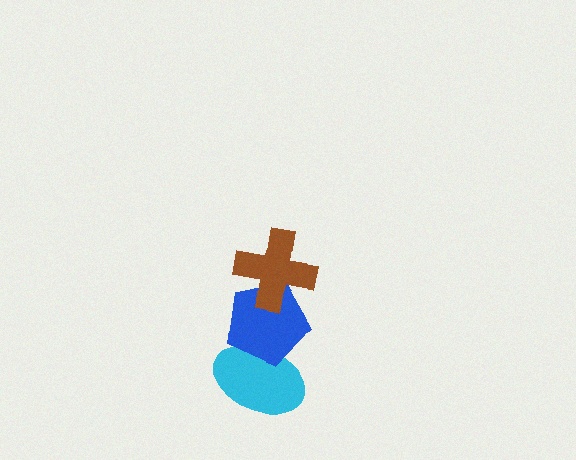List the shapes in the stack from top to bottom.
From top to bottom: the brown cross, the blue pentagon, the cyan ellipse.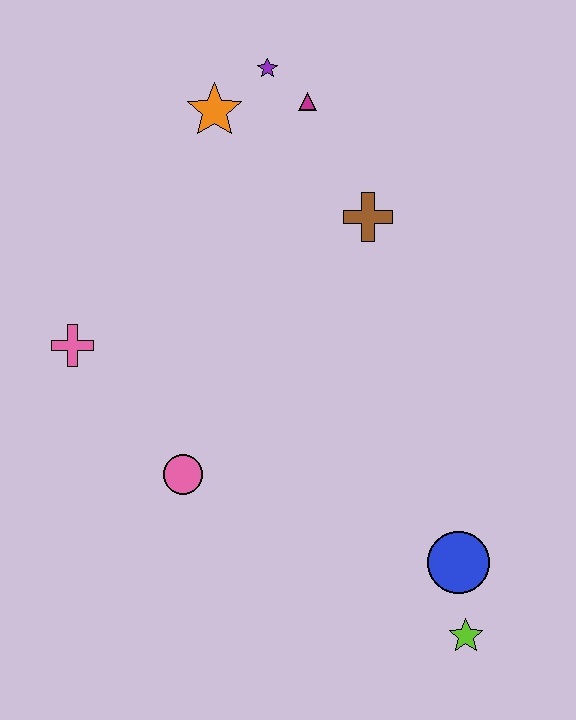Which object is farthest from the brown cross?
The lime star is farthest from the brown cross.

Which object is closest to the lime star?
The blue circle is closest to the lime star.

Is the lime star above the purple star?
No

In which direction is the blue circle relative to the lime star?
The blue circle is above the lime star.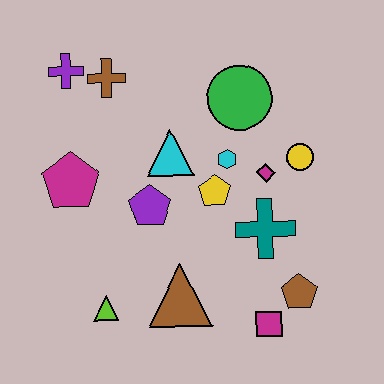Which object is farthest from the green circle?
The lime triangle is farthest from the green circle.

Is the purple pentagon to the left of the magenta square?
Yes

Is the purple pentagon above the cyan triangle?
No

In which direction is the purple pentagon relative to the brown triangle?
The purple pentagon is above the brown triangle.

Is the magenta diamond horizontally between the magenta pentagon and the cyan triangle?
No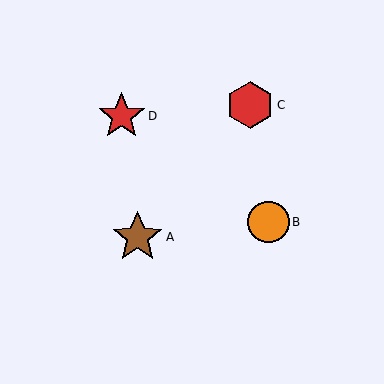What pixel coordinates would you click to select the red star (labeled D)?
Click at (122, 116) to select the red star D.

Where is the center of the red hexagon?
The center of the red hexagon is at (250, 105).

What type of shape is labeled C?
Shape C is a red hexagon.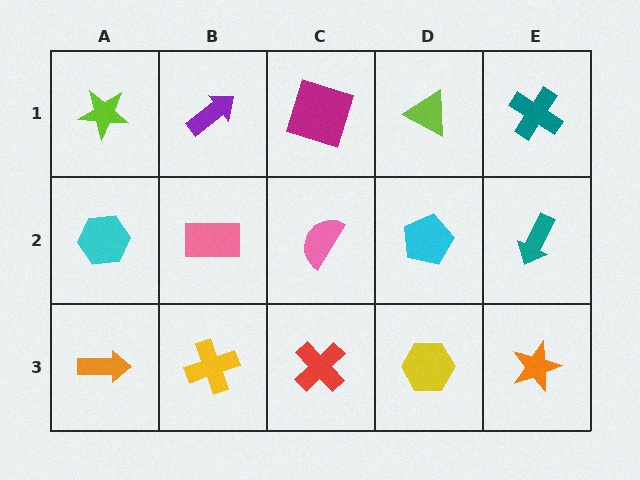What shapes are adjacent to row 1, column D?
A cyan pentagon (row 2, column D), a magenta square (row 1, column C), a teal cross (row 1, column E).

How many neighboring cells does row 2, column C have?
4.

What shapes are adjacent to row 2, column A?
A lime star (row 1, column A), an orange arrow (row 3, column A), a pink rectangle (row 2, column B).